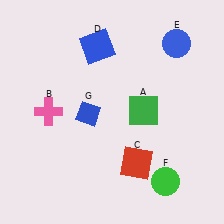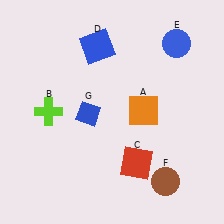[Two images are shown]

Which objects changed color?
A changed from green to orange. B changed from pink to lime. F changed from green to brown.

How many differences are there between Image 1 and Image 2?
There are 3 differences between the two images.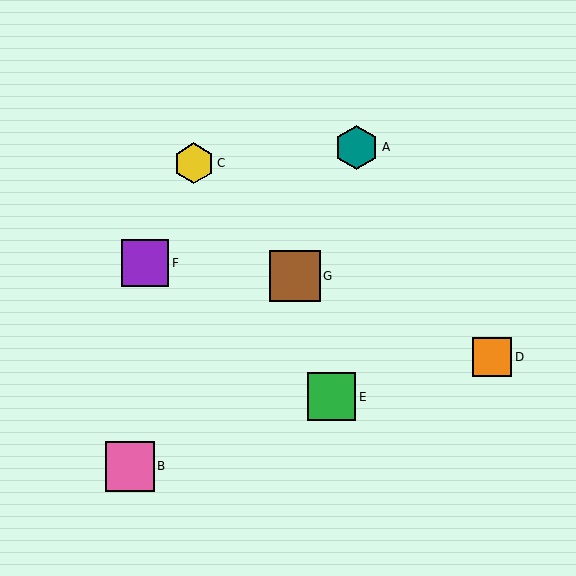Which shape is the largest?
The brown square (labeled G) is the largest.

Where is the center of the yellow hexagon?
The center of the yellow hexagon is at (194, 163).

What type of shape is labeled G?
Shape G is a brown square.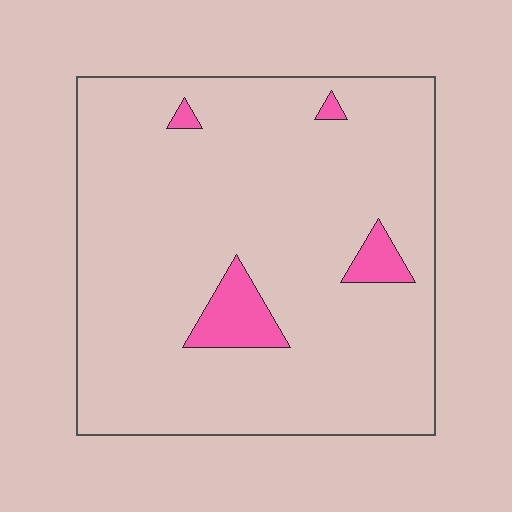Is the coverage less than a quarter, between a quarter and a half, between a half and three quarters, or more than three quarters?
Less than a quarter.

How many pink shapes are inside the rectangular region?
4.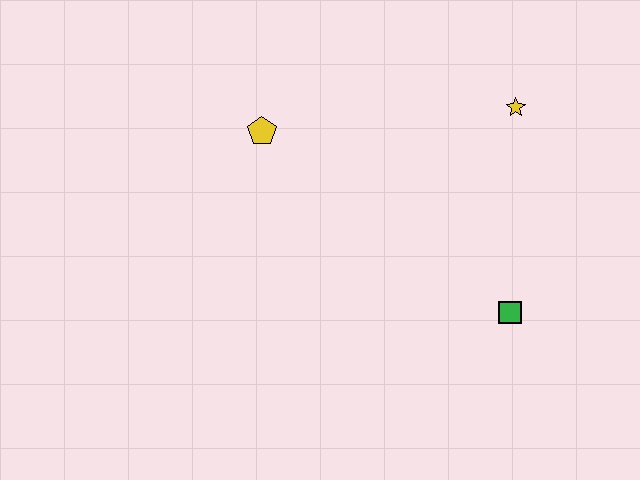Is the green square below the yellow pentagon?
Yes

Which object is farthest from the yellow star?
The yellow pentagon is farthest from the yellow star.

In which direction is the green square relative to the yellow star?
The green square is below the yellow star.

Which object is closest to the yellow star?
The green square is closest to the yellow star.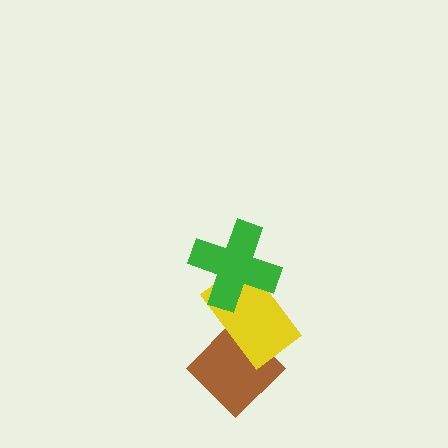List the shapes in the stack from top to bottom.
From top to bottom: the green cross, the yellow rectangle, the brown diamond.